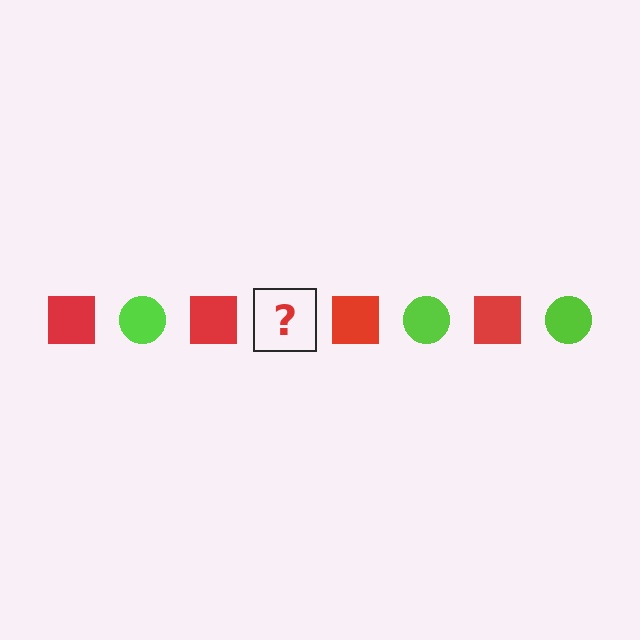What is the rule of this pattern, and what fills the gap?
The rule is that the pattern alternates between red square and lime circle. The gap should be filled with a lime circle.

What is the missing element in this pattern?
The missing element is a lime circle.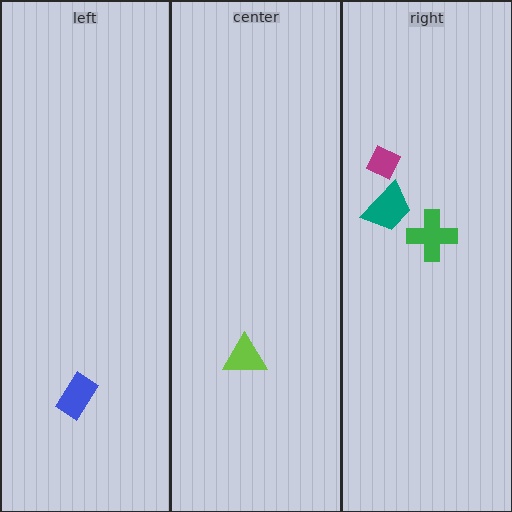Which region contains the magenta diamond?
The right region.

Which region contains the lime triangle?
The center region.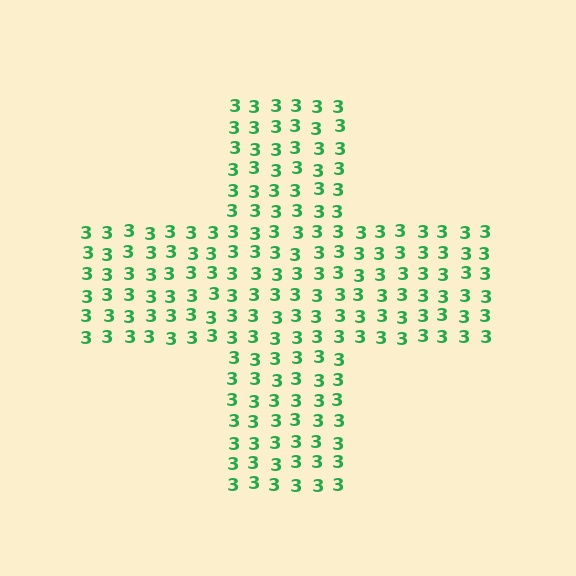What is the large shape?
The large shape is a cross.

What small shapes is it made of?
It is made of small digit 3's.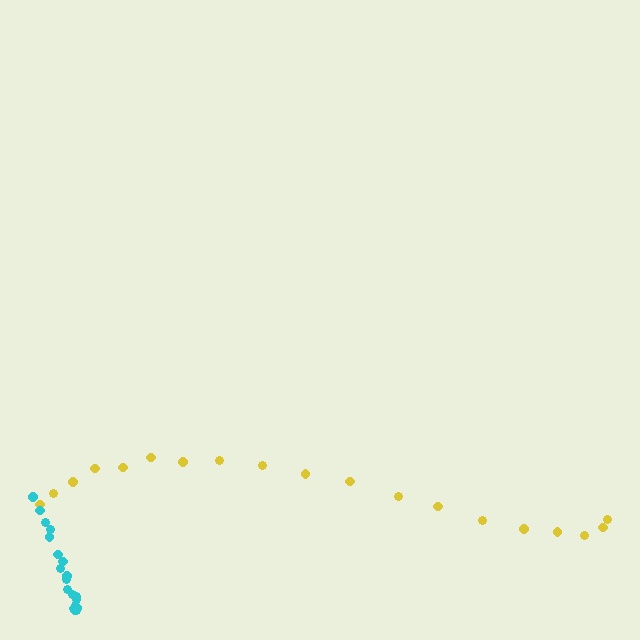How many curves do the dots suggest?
There are 2 distinct paths.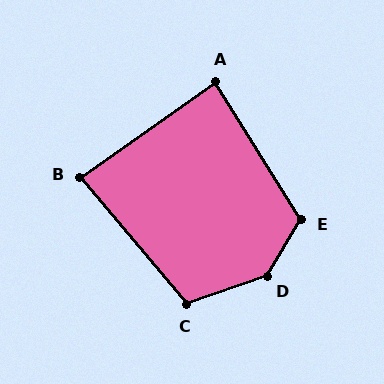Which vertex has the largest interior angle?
D, at approximately 140 degrees.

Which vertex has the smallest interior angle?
B, at approximately 85 degrees.